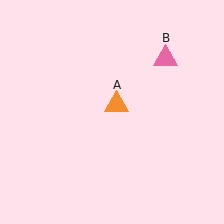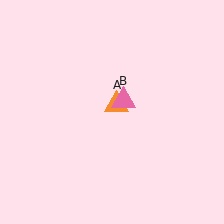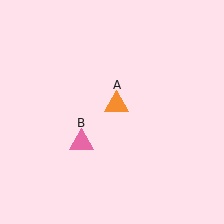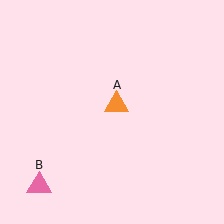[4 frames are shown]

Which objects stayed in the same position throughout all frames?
Orange triangle (object A) remained stationary.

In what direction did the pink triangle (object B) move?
The pink triangle (object B) moved down and to the left.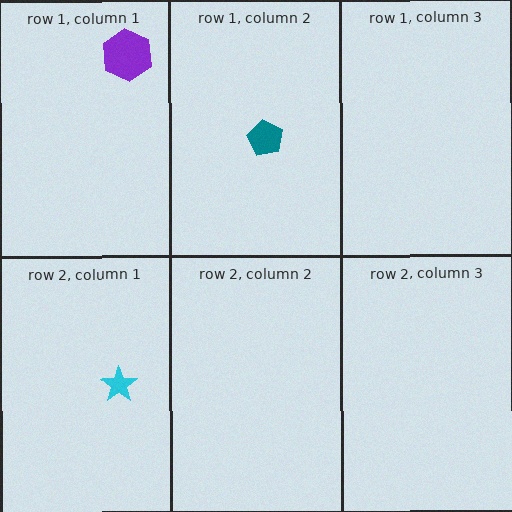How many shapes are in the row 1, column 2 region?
1.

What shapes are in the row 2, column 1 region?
The cyan star.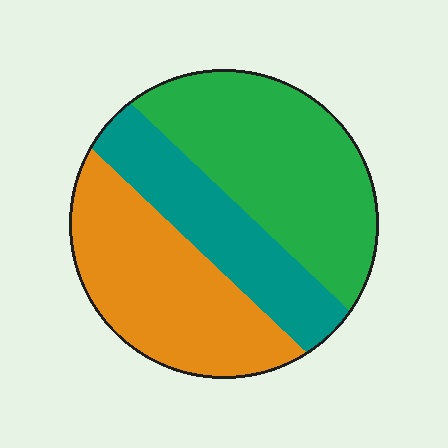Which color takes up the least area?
Teal, at roughly 25%.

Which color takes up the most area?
Green, at roughly 40%.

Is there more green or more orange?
Green.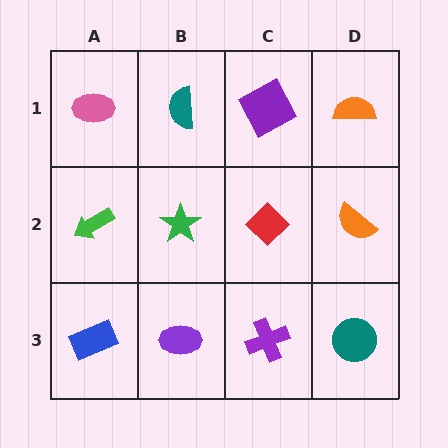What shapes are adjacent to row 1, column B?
A green star (row 2, column B), a pink ellipse (row 1, column A), a purple square (row 1, column C).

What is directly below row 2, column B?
A purple ellipse.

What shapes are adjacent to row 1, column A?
A green arrow (row 2, column A), a teal semicircle (row 1, column B).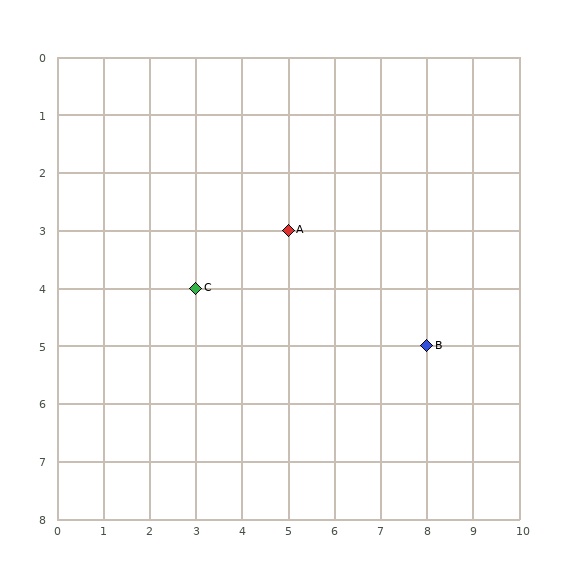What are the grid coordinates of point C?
Point C is at grid coordinates (3, 4).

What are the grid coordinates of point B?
Point B is at grid coordinates (8, 5).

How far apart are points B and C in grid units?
Points B and C are 5 columns and 1 row apart (about 5.1 grid units diagonally).